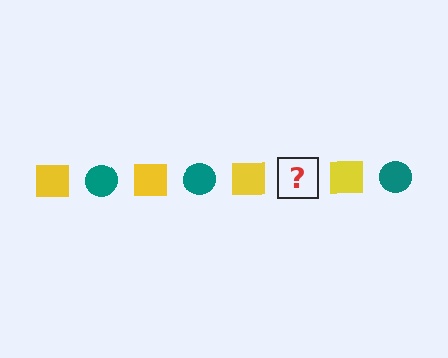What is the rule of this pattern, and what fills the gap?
The rule is that the pattern alternates between yellow square and teal circle. The gap should be filled with a teal circle.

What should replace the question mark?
The question mark should be replaced with a teal circle.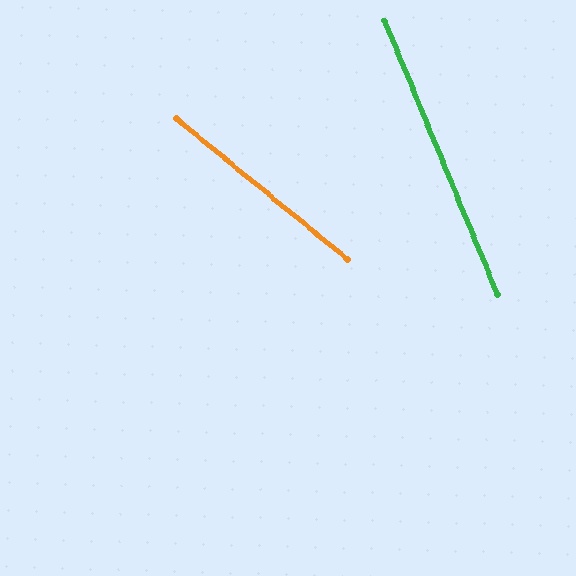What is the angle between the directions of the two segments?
Approximately 28 degrees.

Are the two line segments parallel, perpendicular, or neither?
Neither parallel nor perpendicular — they differ by about 28°.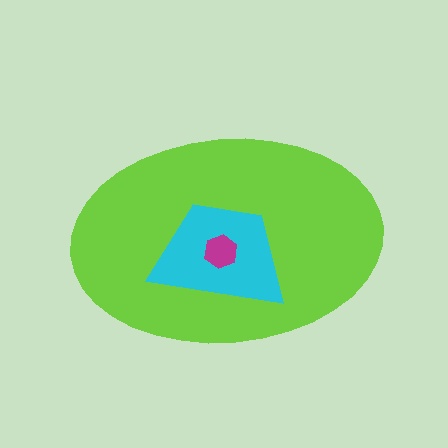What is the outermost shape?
The lime ellipse.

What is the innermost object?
The magenta hexagon.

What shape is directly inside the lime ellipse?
The cyan trapezoid.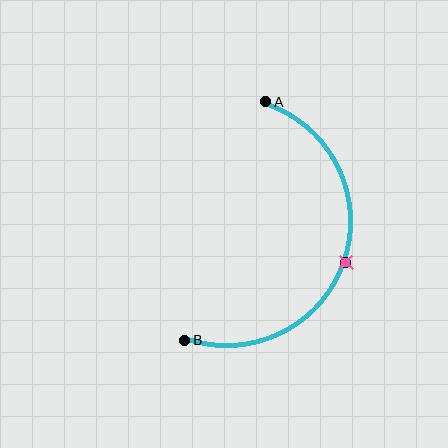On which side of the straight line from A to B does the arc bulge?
The arc bulges to the right of the straight line connecting A and B.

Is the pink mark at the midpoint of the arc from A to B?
Yes. The pink mark lies on the arc at equal arc-length from both A and B — it is the arc midpoint.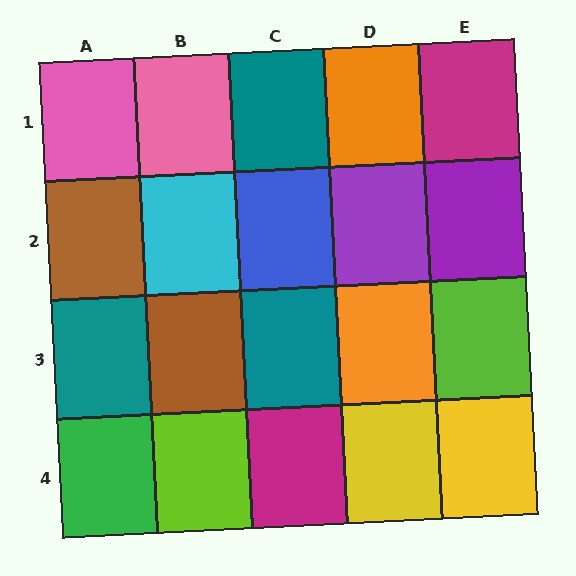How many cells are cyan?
1 cell is cyan.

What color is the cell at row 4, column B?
Lime.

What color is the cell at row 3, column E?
Lime.